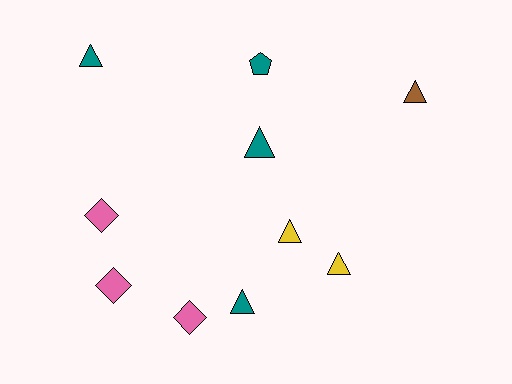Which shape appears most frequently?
Triangle, with 6 objects.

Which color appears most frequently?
Teal, with 4 objects.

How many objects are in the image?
There are 10 objects.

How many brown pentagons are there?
There are no brown pentagons.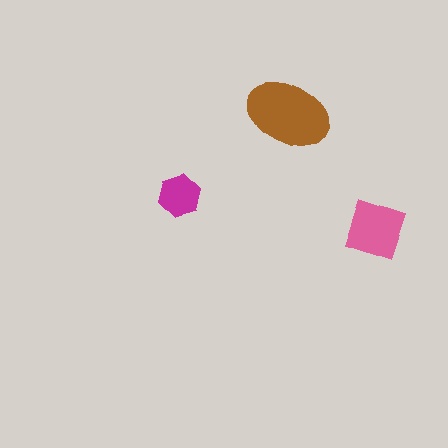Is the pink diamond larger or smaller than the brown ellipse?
Smaller.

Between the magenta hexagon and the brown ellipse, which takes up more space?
The brown ellipse.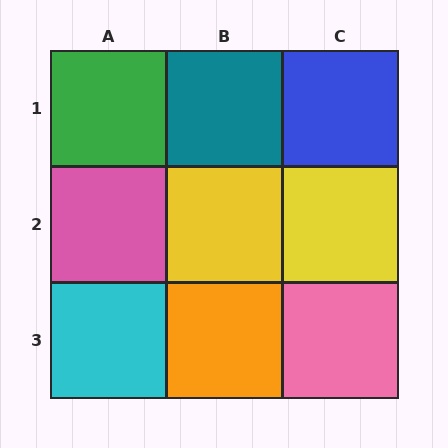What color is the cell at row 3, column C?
Pink.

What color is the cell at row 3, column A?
Cyan.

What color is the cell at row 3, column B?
Orange.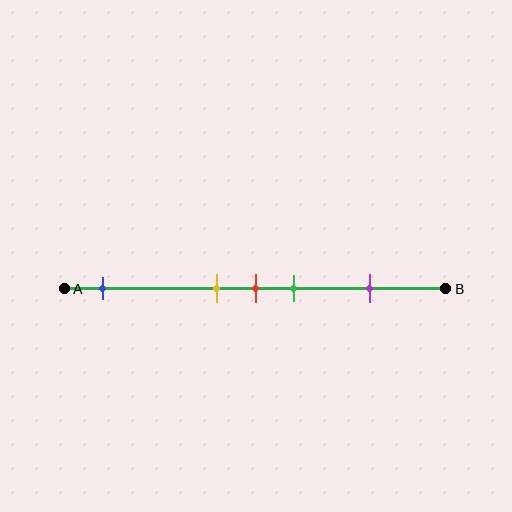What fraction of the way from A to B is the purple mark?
The purple mark is approximately 80% (0.8) of the way from A to B.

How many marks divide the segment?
There are 5 marks dividing the segment.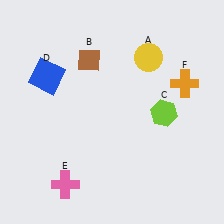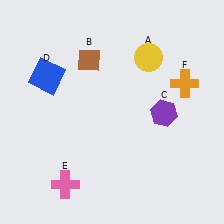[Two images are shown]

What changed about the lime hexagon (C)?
In Image 1, C is lime. In Image 2, it changed to purple.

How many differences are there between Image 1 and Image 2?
There is 1 difference between the two images.